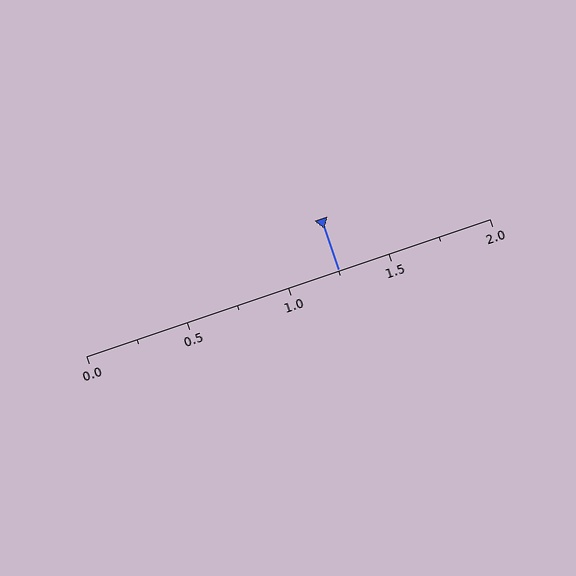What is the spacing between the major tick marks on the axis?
The major ticks are spaced 0.5 apart.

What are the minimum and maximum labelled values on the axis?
The axis runs from 0.0 to 2.0.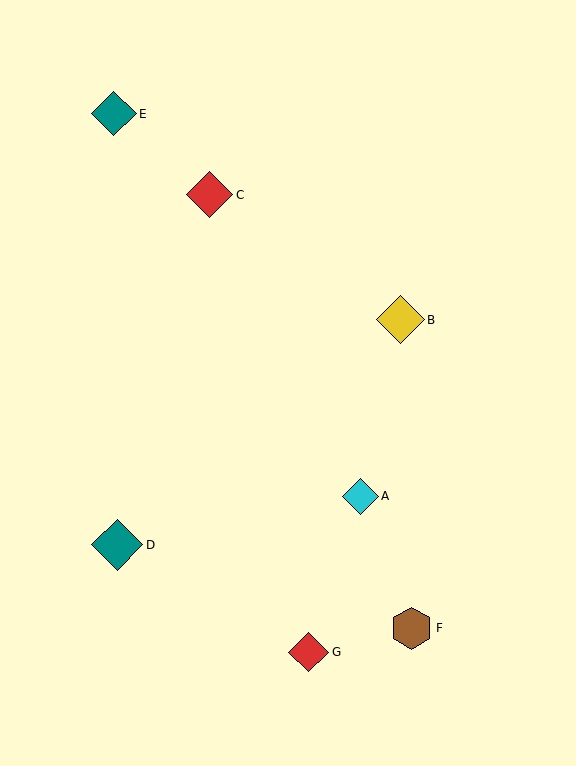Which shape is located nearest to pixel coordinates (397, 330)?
The yellow diamond (labeled B) at (400, 320) is nearest to that location.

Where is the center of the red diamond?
The center of the red diamond is at (210, 195).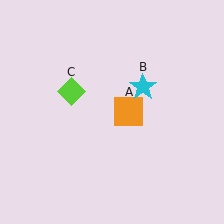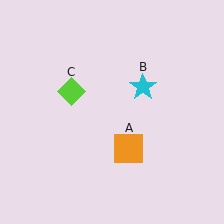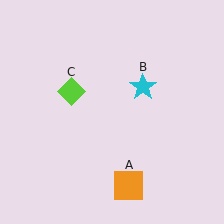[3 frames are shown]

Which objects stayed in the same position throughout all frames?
Cyan star (object B) and lime diamond (object C) remained stationary.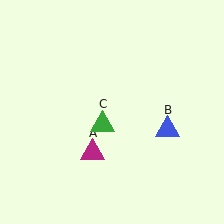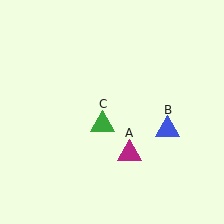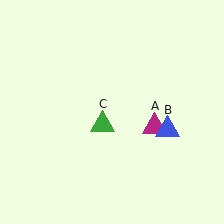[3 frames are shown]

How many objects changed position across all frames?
1 object changed position: magenta triangle (object A).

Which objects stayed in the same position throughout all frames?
Blue triangle (object B) and green triangle (object C) remained stationary.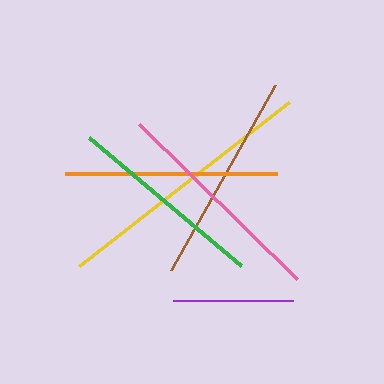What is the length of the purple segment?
The purple segment is approximately 121 pixels long.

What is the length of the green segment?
The green segment is approximately 199 pixels long.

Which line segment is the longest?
The yellow line is the longest at approximately 267 pixels.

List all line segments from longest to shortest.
From longest to shortest: yellow, pink, orange, brown, green, purple.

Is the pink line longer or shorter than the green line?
The pink line is longer than the green line.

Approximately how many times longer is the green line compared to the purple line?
The green line is approximately 1.6 times the length of the purple line.